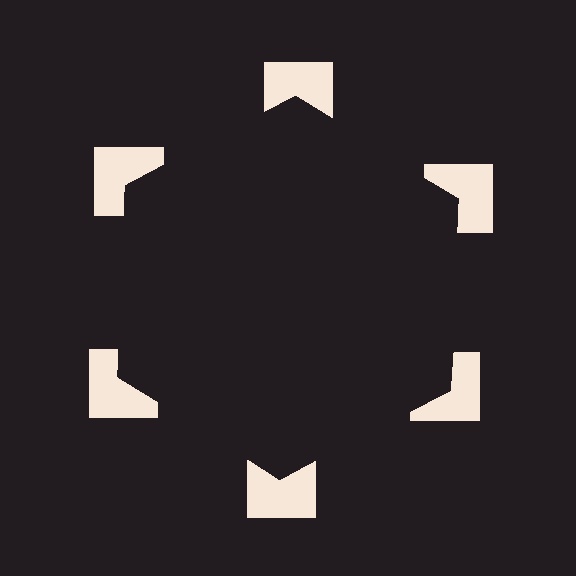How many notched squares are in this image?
There are 6 — one at each vertex of the illusory hexagon.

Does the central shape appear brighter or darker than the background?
It typically appears slightly darker than the background, even though no actual brightness change is drawn.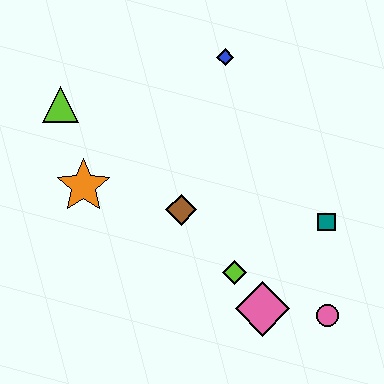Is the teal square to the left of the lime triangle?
No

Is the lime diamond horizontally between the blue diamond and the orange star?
No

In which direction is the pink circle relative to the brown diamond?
The pink circle is to the right of the brown diamond.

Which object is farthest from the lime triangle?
The pink circle is farthest from the lime triangle.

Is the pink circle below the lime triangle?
Yes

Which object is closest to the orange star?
The lime triangle is closest to the orange star.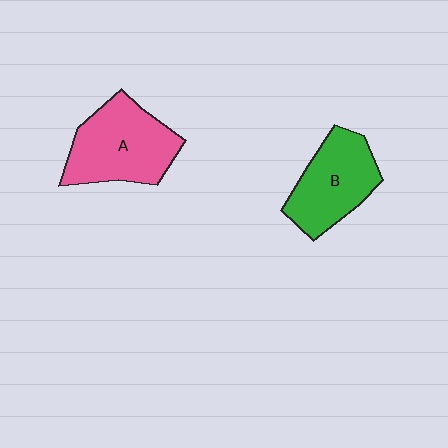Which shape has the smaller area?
Shape B (green).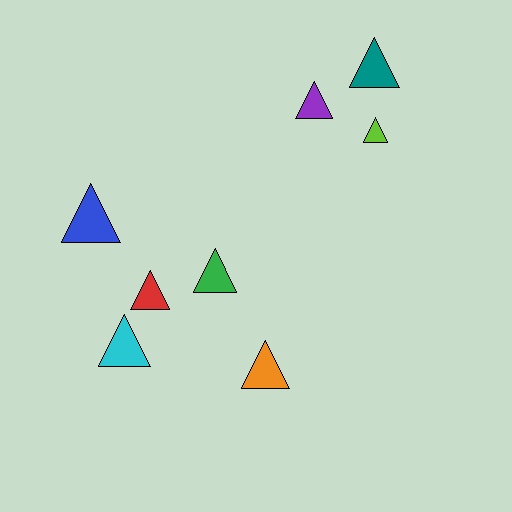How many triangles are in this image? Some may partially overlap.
There are 8 triangles.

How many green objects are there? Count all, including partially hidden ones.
There is 1 green object.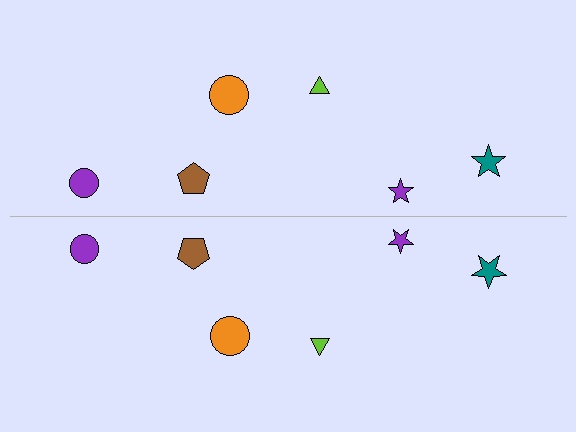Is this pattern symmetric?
Yes, this pattern has bilateral (reflection) symmetry.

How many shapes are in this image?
There are 12 shapes in this image.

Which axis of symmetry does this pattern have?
The pattern has a horizontal axis of symmetry running through the center of the image.